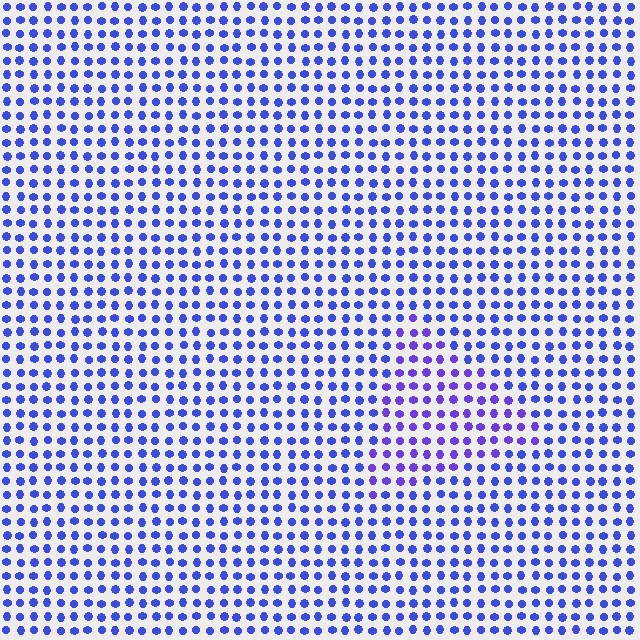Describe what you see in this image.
The image is filled with small blue elements in a uniform arrangement. A triangle-shaped region is visible where the elements are tinted to a slightly different hue, forming a subtle color boundary.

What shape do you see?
I see a triangle.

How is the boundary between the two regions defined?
The boundary is defined purely by a slight shift in hue (about 24 degrees). Spacing, size, and orientation are identical on both sides.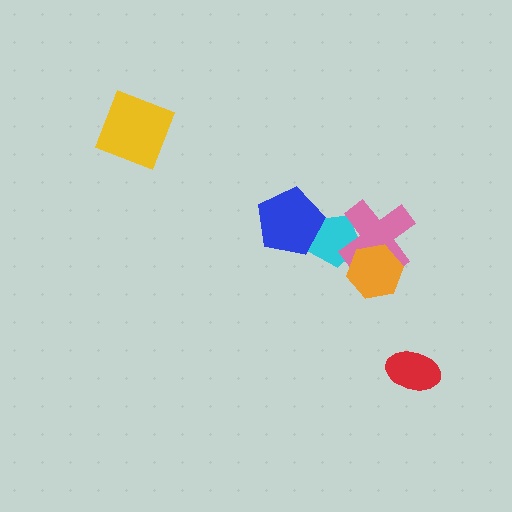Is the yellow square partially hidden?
No, no other shape covers it.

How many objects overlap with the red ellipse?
0 objects overlap with the red ellipse.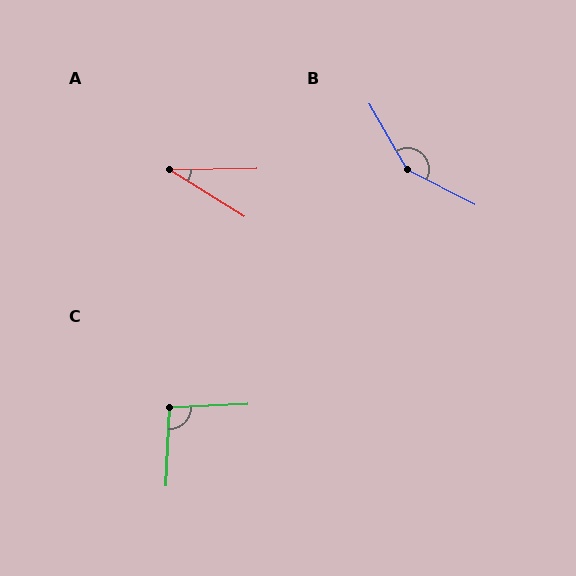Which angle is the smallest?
A, at approximately 33 degrees.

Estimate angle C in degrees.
Approximately 95 degrees.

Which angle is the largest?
B, at approximately 147 degrees.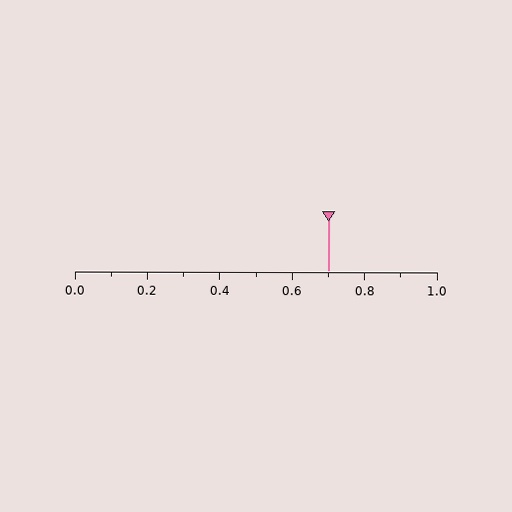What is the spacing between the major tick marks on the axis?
The major ticks are spaced 0.2 apart.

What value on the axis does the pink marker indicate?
The marker indicates approximately 0.7.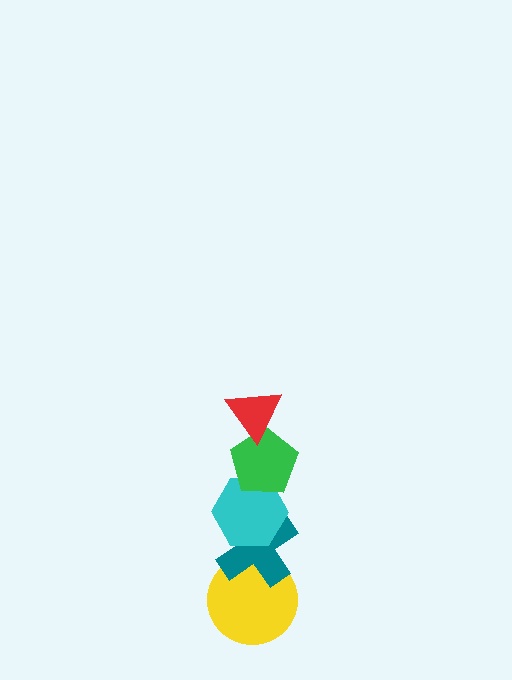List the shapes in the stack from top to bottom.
From top to bottom: the red triangle, the green pentagon, the cyan hexagon, the teal cross, the yellow circle.